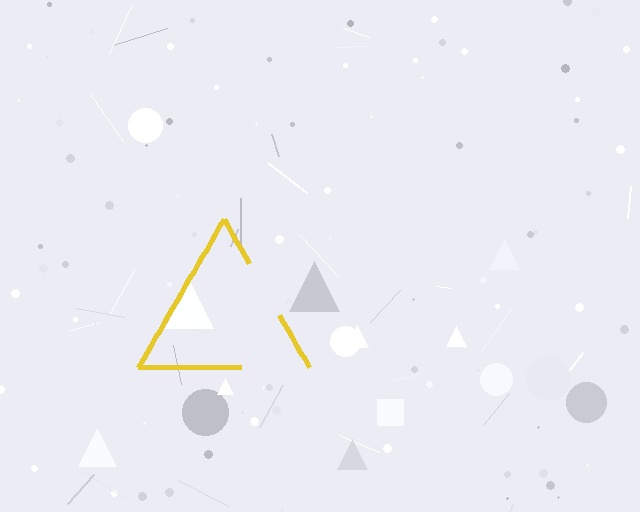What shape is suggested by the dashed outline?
The dashed outline suggests a triangle.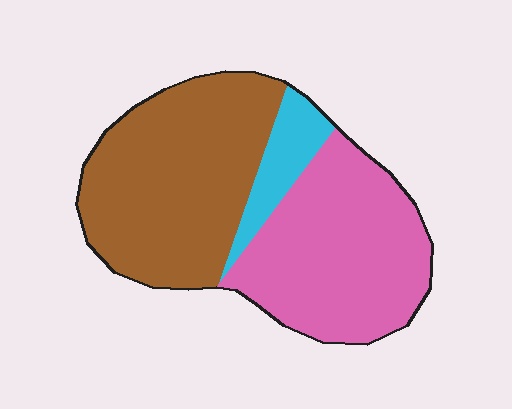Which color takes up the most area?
Brown, at roughly 50%.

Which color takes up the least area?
Cyan, at roughly 10%.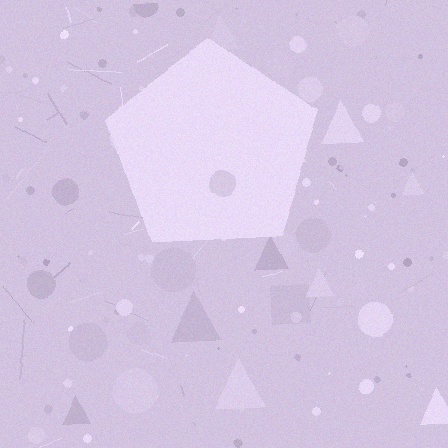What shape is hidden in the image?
A pentagon is hidden in the image.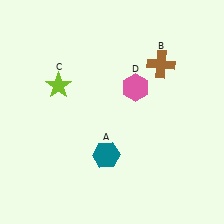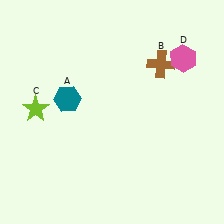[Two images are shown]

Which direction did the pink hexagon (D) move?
The pink hexagon (D) moved right.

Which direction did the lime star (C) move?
The lime star (C) moved down.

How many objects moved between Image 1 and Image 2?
3 objects moved between the two images.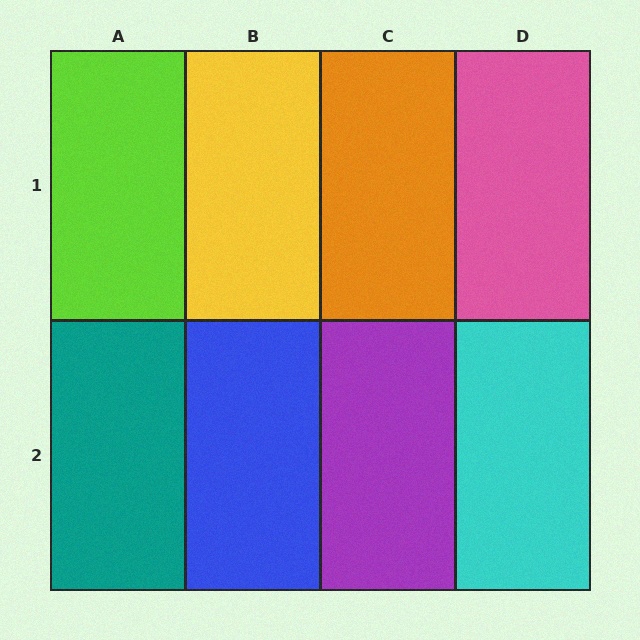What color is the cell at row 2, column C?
Purple.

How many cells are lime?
1 cell is lime.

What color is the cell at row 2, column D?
Cyan.